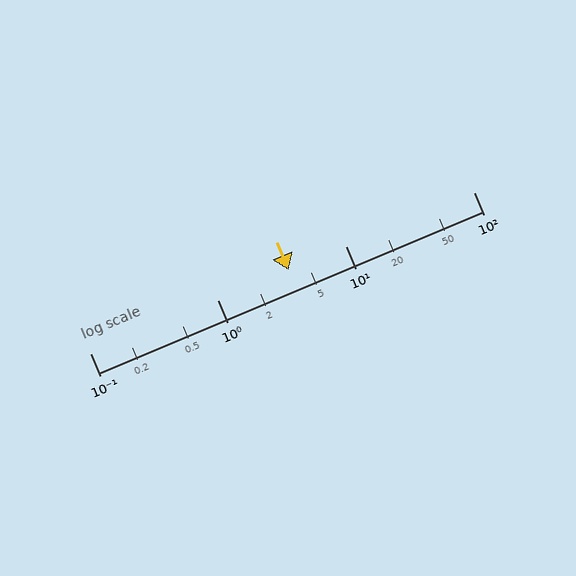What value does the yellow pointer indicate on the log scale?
The pointer indicates approximately 3.6.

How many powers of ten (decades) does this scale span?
The scale spans 3 decades, from 0.1 to 100.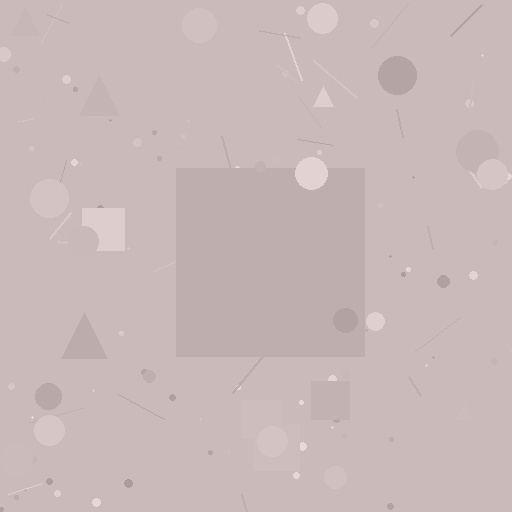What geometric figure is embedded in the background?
A square is embedded in the background.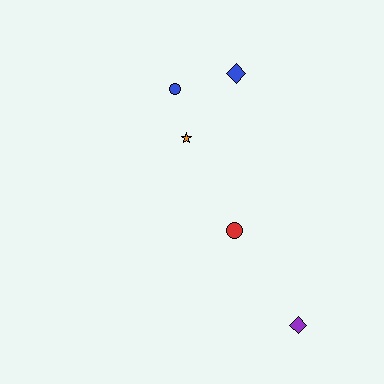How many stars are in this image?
There is 1 star.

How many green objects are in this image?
There are no green objects.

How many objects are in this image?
There are 5 objects.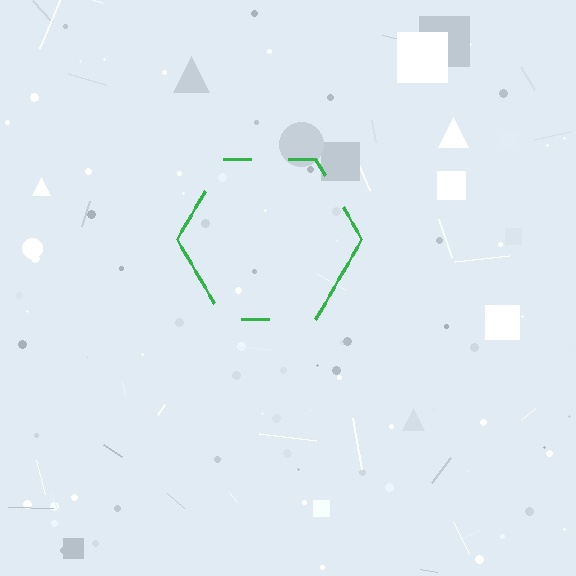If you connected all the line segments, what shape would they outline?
They would outline a hexagon.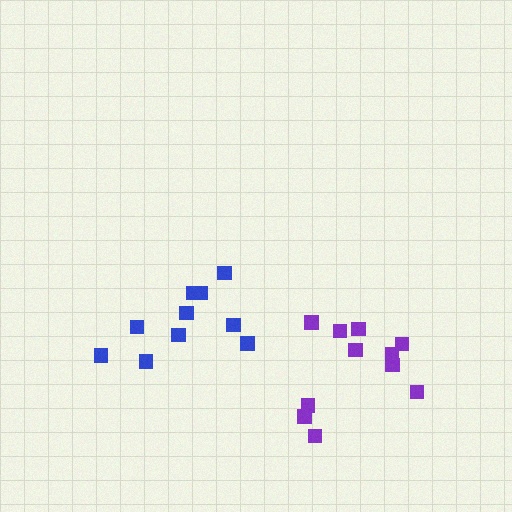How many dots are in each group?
Group 1: 11 dots, Group 2: 10 dots (21 total).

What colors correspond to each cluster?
The clusters are colored: purple, blue.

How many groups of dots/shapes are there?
There are 2 groups.